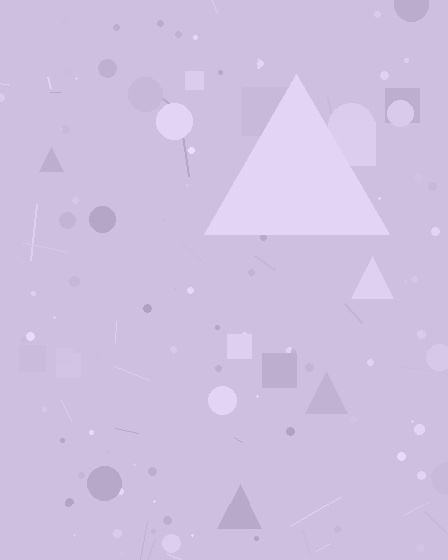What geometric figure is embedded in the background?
A triangle is embedded in the background.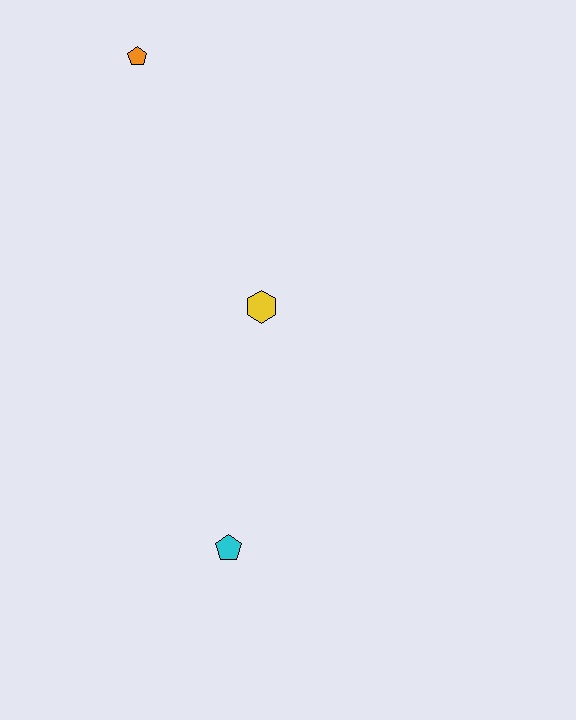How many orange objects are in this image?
There is 1 orange object.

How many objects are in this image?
There are 3 objects.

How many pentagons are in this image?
There are 2 pentagons.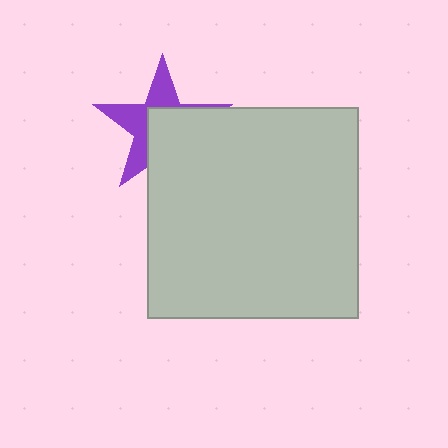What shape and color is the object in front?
The object in front is a light gray square.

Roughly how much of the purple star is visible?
About half of it is visible (roughly 49%).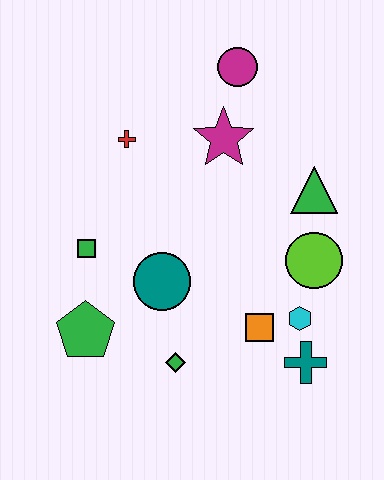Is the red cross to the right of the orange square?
No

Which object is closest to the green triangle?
The lime circle is closest to the green triangle.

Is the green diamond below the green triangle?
Yes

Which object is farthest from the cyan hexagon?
The magenta circle is farthest from the cyan hexagon.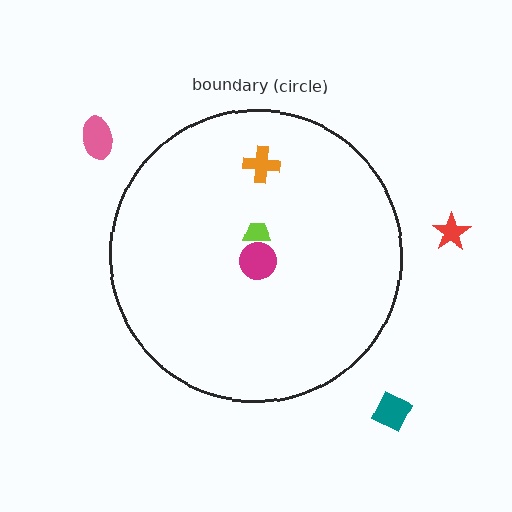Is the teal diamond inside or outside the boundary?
Outside.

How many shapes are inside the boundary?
3 inside, 3 outside.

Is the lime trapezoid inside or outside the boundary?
Inside.